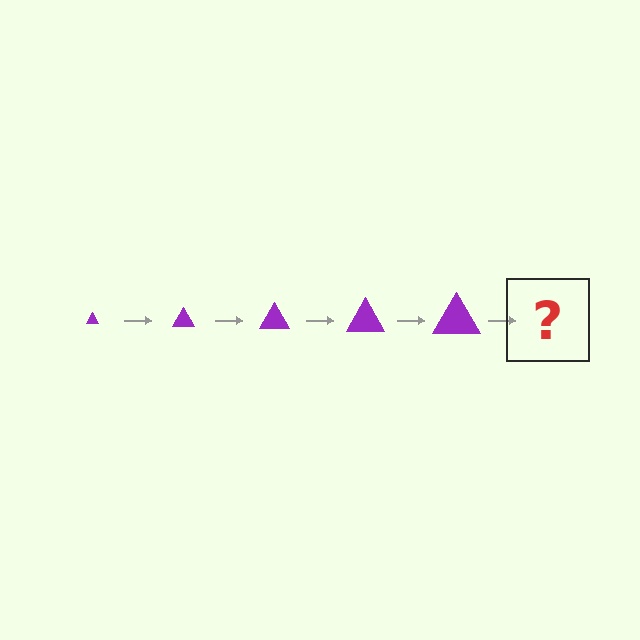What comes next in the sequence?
The next element should be a purple triangle, larger than the previous one.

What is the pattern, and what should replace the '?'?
The pattern is that the triangle gets progressively larger each step. The '?' should be a purple triangle, larger than the previous one.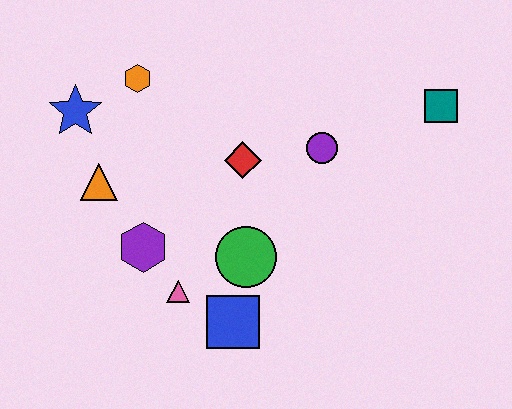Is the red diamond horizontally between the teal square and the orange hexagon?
Yes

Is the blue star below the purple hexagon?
No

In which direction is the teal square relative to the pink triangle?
The teal square is to the right of the pink triangle.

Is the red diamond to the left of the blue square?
No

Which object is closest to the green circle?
The blue square is closest to the green circle.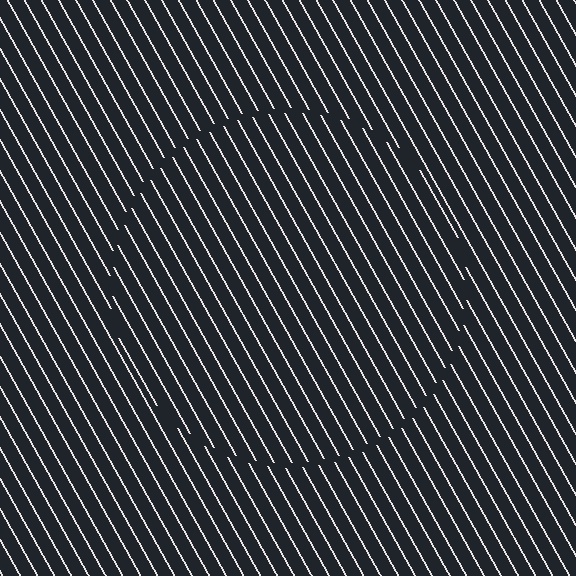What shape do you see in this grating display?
An illusory circle. The interior of the shape contains the same grating, shifted by half a period — the contour is defined by the phase discontinuity where line-ends from the inner and outer gratings abut.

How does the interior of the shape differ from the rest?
The interior of the shape contains the same grating, shifted by half a period — the contour is defined by the phase discontinuity where line-ends from the inner and outer gratings abut.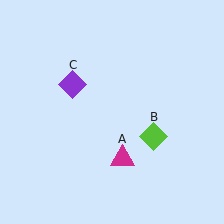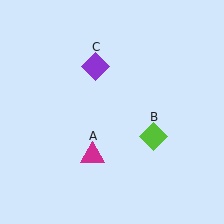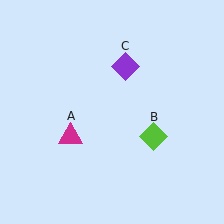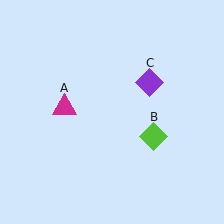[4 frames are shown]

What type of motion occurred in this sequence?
The magenta triangle (object A), purple diamond (object C) rotated clockwise around the center of the scene.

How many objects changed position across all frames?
2 objects changed position: magenta triangle (object A), purple diamond (object C).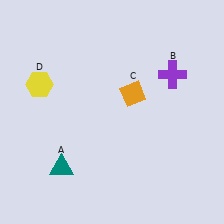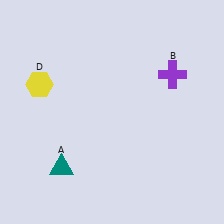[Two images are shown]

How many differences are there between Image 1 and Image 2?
There is 1 difference between the two images.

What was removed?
The orange diamond (C) was removed in Image 2.